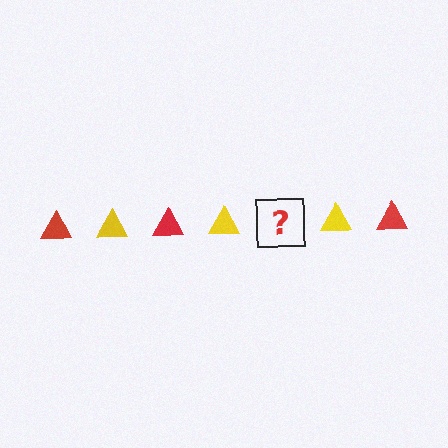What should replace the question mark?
The question mark should be replaced with a red triangle.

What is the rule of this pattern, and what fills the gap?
The rule is that the pattern cycles through red, yellow triangles. The gap should be filled with a red triangle.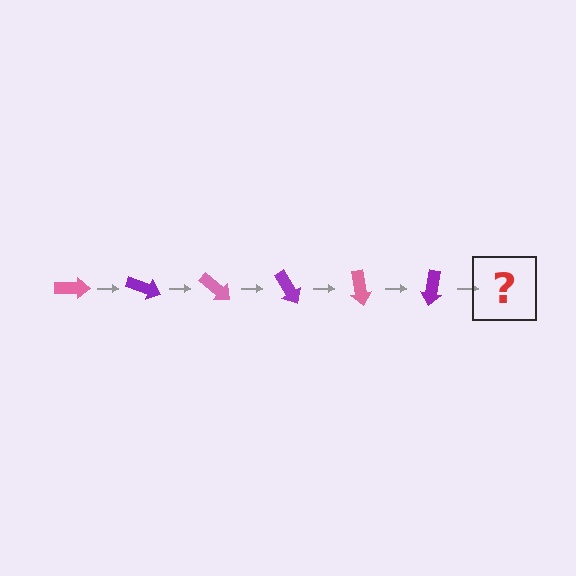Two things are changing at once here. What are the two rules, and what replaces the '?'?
The two rules are that it rotates 20 degrees each step and the color cycles through pink and purple. The '?' should be a pink arrow, rotated 120 degrees from the start.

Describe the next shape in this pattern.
It should be a pink arrow, rotated 120 degrees from the start.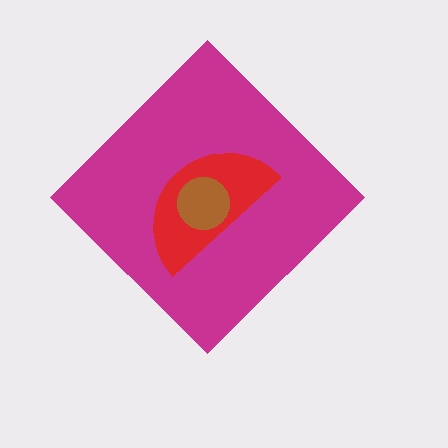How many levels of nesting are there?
3.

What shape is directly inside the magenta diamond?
The red semicircle.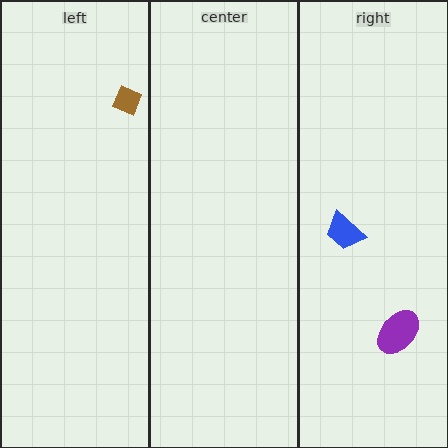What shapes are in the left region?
The brown diamond.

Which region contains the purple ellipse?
The right region.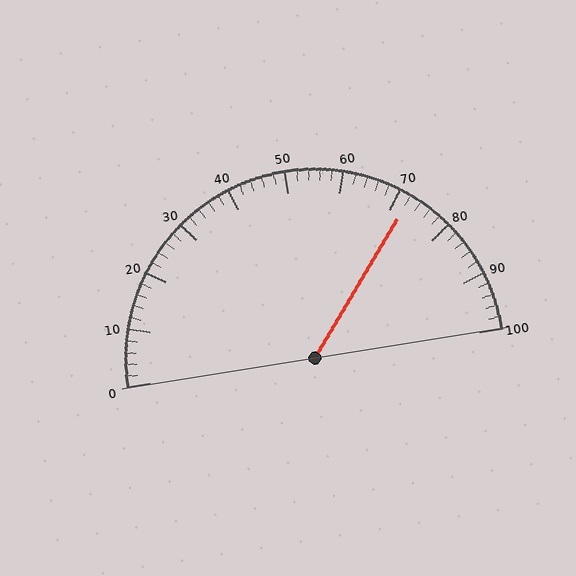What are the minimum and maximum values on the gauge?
The gauge ranges from 0 to 100.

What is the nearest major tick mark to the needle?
The nearest major tick mark is 70.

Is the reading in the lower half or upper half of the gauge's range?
The reading is in the upper half of the range (0 to 100).